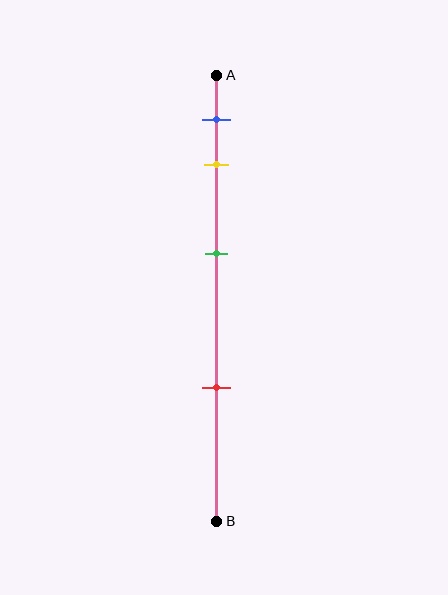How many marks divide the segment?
There are 4 marks dividing the segment.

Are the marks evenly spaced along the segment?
No, the marks are not evenly spaced.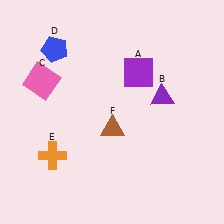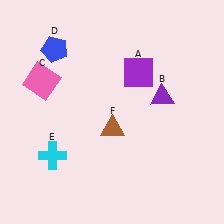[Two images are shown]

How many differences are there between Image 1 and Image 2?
There is 1 difference between the two images.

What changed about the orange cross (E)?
In Image 1, E is orange. In Image 2, it changed to cyan.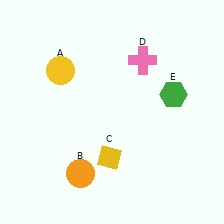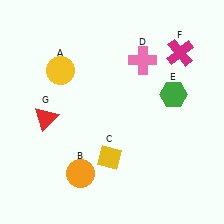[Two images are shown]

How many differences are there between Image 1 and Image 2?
There are 2 differences between the two images.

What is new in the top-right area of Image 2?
A magenta cross (F) was added in the top-right area of Image 2.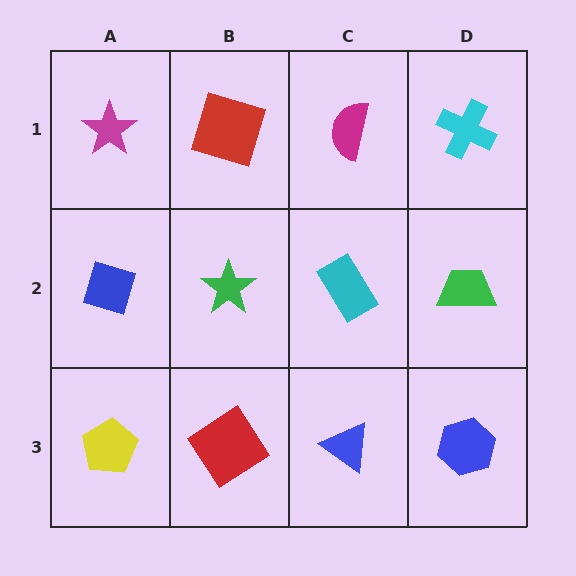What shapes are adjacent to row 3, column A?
A blue diamond (row 2, column A), a red diamond (row 3, column B).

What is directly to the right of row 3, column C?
A blue hexagon.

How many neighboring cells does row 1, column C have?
3.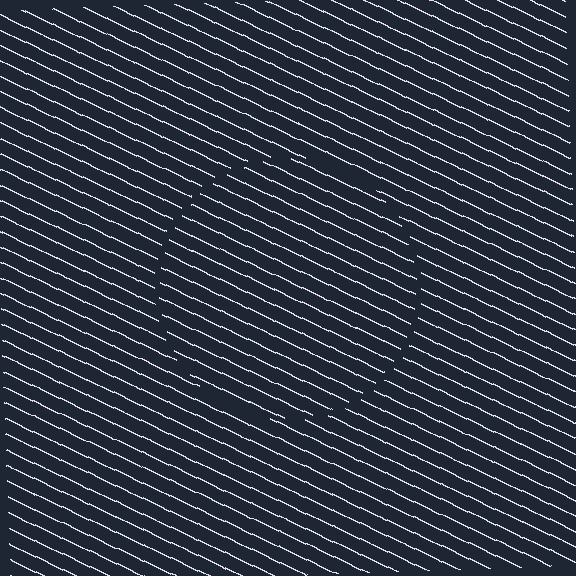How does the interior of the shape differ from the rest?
The interior of the shape contains the same grating, shifted by half a period — the contour is defined by the phase discontinuity where line-ends from the inner and outer gratings abut.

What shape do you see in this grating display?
An illusory circle. The interior of the shape contains the same grating, shifted by half a period — the contour is defined by the phase discontinuity where line-ends from the inner and outer gratings abut.